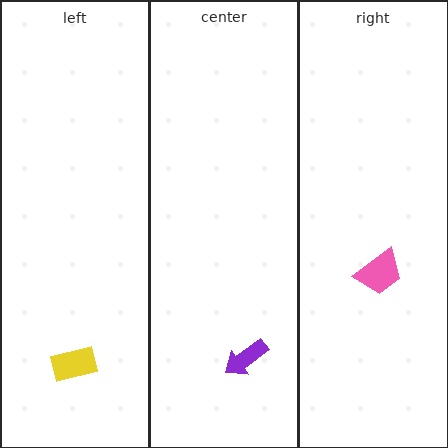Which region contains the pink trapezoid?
The right region.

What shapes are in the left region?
The yellow rectangle.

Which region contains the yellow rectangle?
The left region.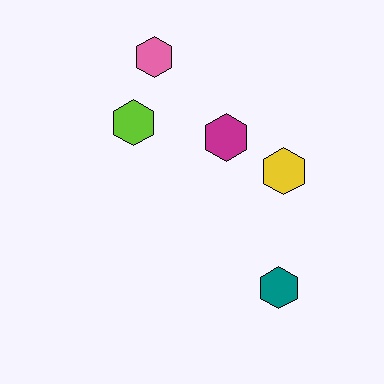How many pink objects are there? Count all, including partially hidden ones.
There is 1 pink object.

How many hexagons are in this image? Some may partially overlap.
There are 5 hexagons.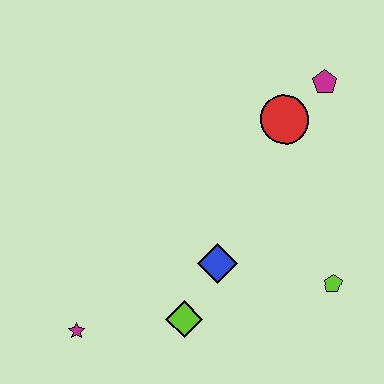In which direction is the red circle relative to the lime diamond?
The red circle is above the lime diamond.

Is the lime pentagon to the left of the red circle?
No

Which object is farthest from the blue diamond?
The magenta pentagon is farthest from the blue diamond.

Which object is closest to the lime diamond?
The blue diamond is closest to the lime diamond.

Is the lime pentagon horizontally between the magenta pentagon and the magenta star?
No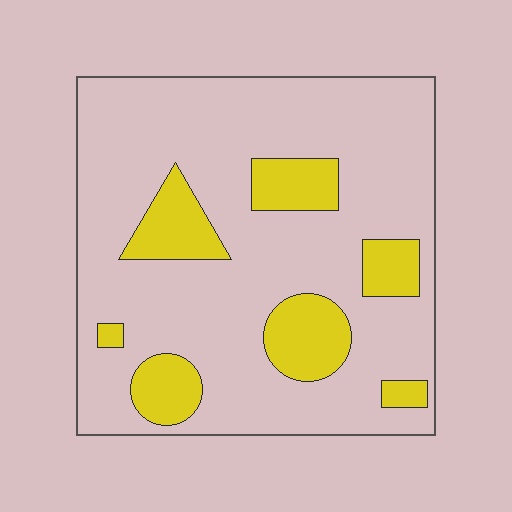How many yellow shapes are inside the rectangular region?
7.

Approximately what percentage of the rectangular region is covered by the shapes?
Approximately 20%.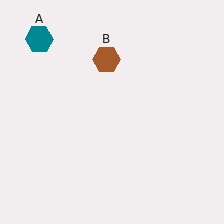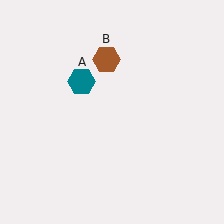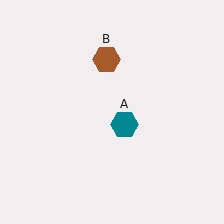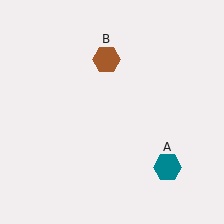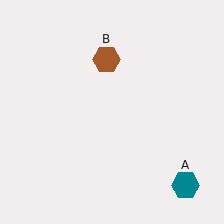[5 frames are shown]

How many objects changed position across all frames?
1 object changed position: teal hexagon (object A).